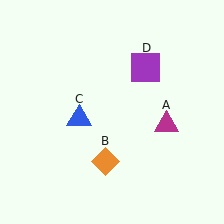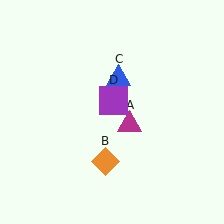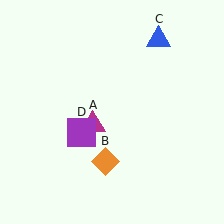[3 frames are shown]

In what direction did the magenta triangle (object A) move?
The magenta triangle (object A) moved left.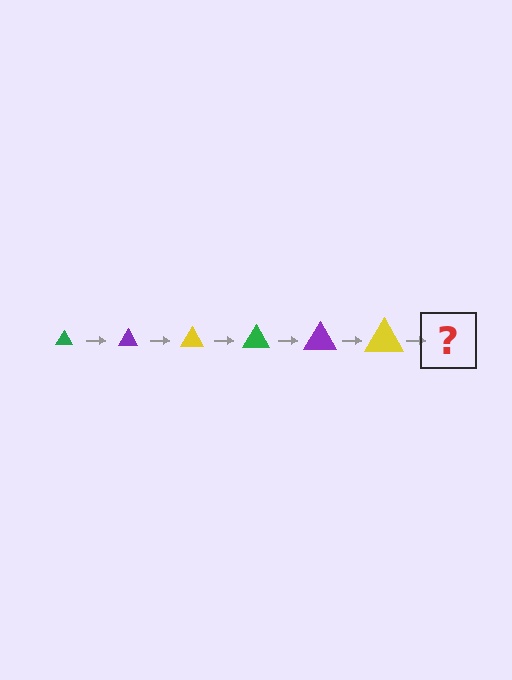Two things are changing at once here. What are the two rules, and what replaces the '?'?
The two rules are that the triangle grows larger each step and the color cycles through green, purple, and yellow. The '?' should be a green triangle, larger than the previous one.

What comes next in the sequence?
The next element should be a green triangle, larger than the previous one.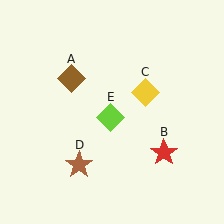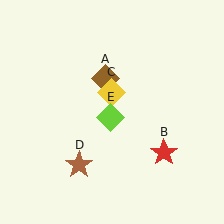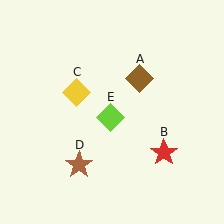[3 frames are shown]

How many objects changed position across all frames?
2 objects changed position: brown diamond (object A), yellow diamond (object C).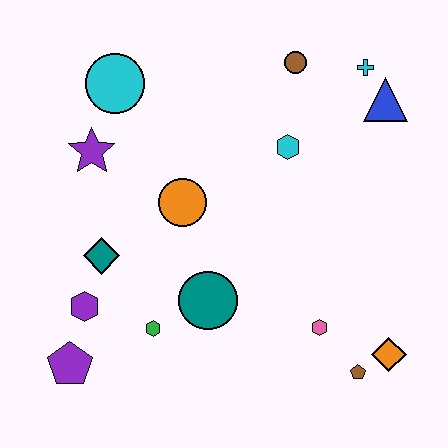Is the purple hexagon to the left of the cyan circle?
Yes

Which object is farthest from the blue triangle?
The purple pentagon is farthest from the blue triangle.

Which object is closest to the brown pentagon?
The orange diamond is closest to the brown pentagon.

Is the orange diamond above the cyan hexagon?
No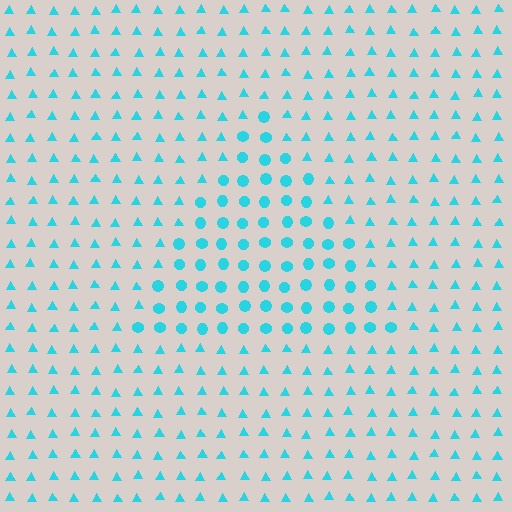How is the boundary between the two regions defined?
The boundary is defined by a change in element shape: circles inside vs. triangles outside. All elements share the same color and spacing.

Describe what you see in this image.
The image is filled with small cyan elements arranged in a uniform grid. A triangle-shaped region contains circles, while the surrounding area contains triangles. The boundary is defined purely by the change in element shape.